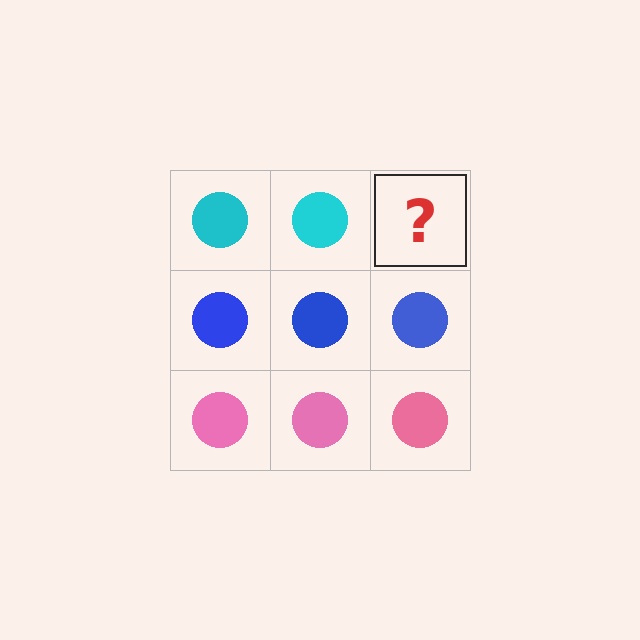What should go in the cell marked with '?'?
The missing cell should contain a cyan circle.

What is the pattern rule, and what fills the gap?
The rule is that each row has a consistent color. The gap should be filled with a cyan circle.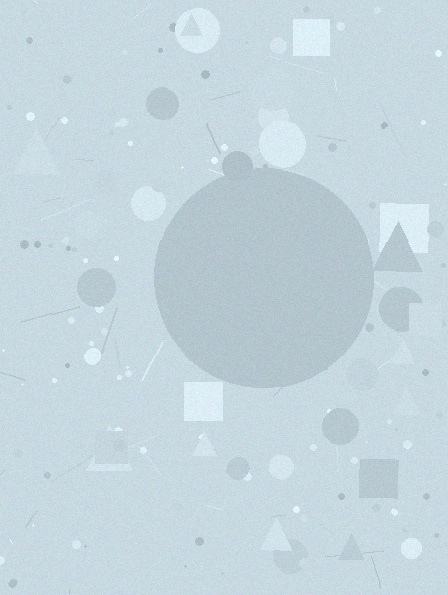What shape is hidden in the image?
A circle is hidden in the image.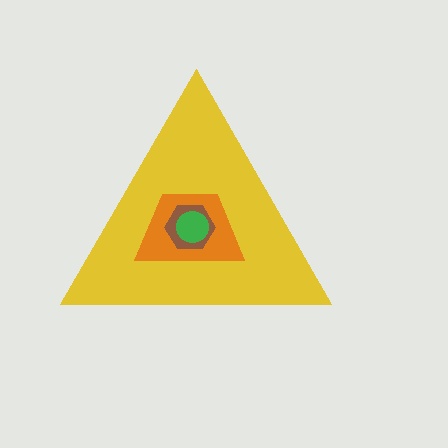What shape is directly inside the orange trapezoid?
The brown hexagon.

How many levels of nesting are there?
4.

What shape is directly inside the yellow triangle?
The orange trapezoid.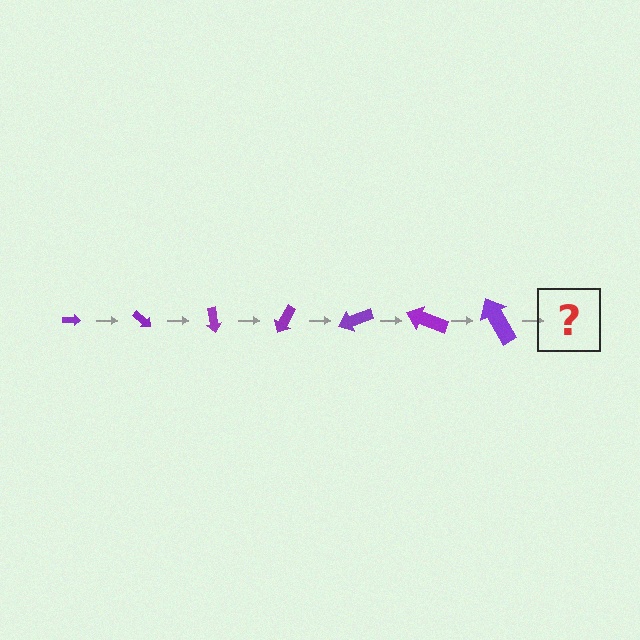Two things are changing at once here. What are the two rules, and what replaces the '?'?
The two rules are that the arrow grows larger each step and it rotates 40 degrees each step. The '?' should be an arrow, larger than the previous one and rotated 280 degrees from the start.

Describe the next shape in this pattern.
It should be an arrow, larger than the previous one and rotated 280 degrees from the start.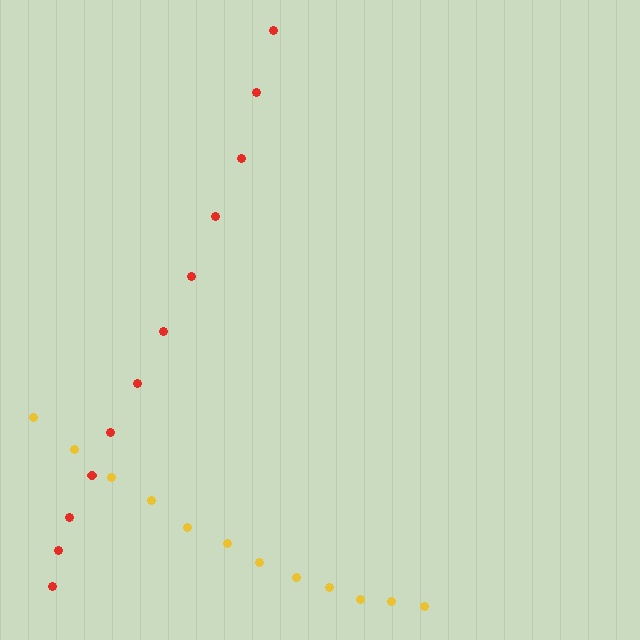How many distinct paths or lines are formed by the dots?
There are 2 distinct paths.